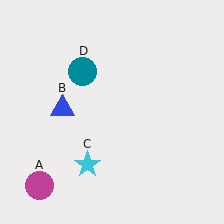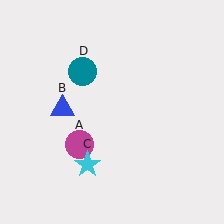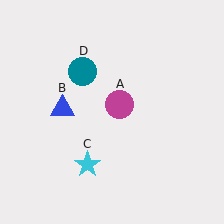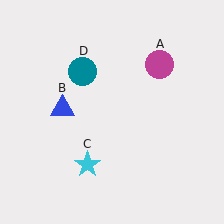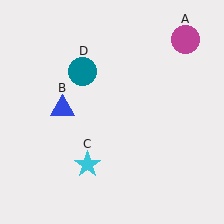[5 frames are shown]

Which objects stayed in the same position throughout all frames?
Blue triangle (object B) and cyan star (object C) and teal circle (object D) remained stationary.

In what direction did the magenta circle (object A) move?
The magenta circle (object A) moved up and to the right.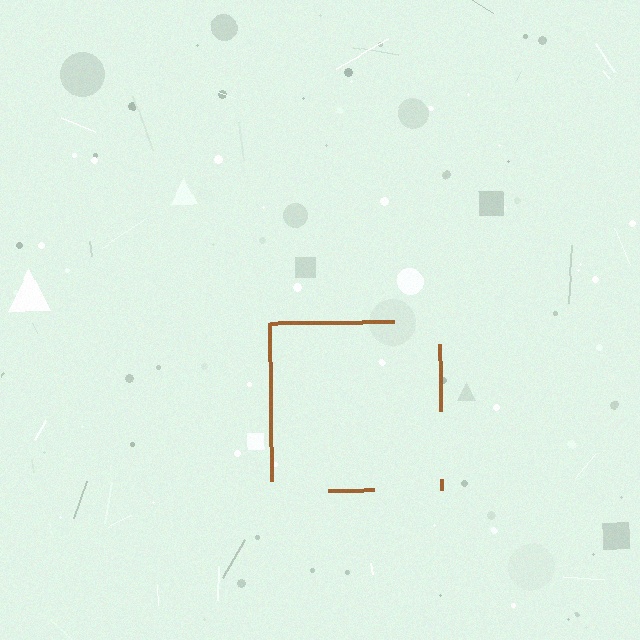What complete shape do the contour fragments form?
The contour fragments form a square.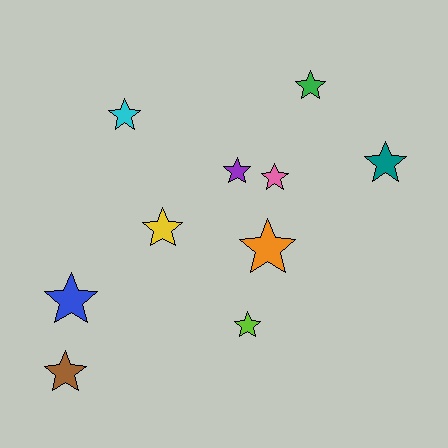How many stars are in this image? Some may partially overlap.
There are 10 stars.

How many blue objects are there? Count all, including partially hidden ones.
There is 1 blue object.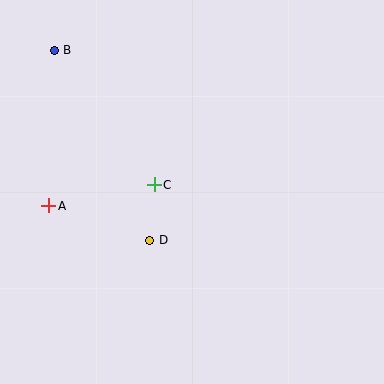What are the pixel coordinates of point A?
Point A is at (49, 206).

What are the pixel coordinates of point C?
Point C is at (154, 185).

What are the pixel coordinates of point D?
Point D is at (150, 240).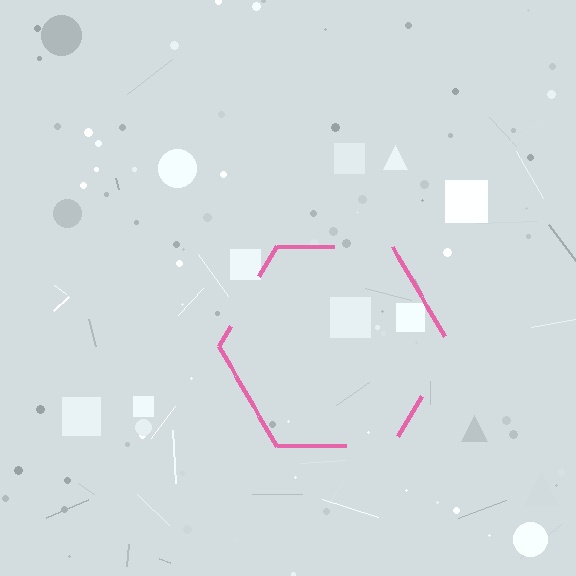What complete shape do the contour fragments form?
The contour fragments form a hexagon.